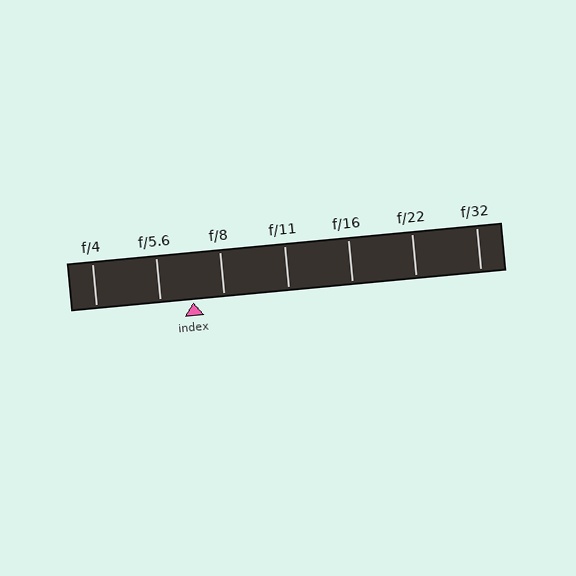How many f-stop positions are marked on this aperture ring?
There are 7 f-stop positions marked.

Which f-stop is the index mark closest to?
The index mark is closest to f/8.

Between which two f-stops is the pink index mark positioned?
The index mark is between f/5.6 and f/8.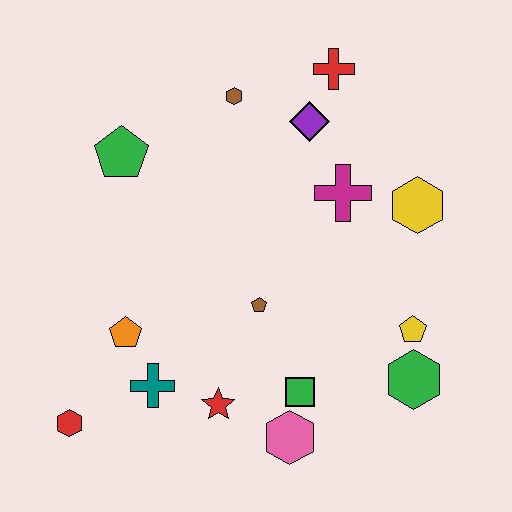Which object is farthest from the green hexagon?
The green pentagon is farthest from the green hexagon.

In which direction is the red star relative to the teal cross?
The red star is to the right of the teal cross.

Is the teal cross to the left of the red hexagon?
No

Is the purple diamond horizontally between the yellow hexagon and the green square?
Yes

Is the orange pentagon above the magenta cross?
No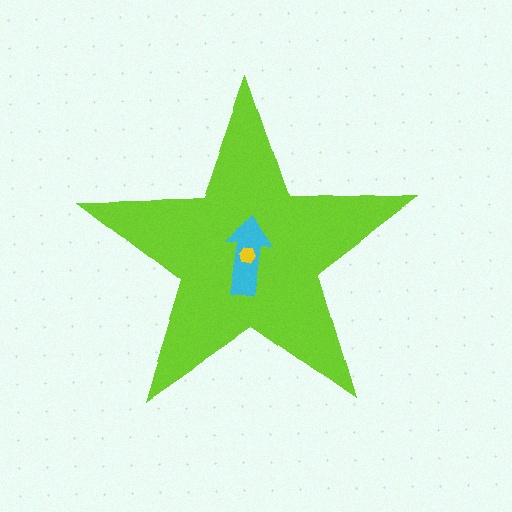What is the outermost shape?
The lime star.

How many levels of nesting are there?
3.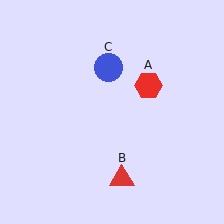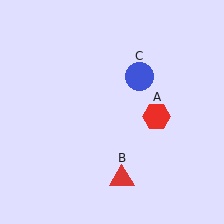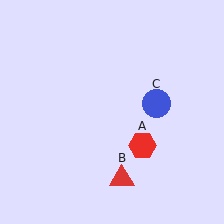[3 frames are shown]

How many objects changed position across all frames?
2 objects changed position: red hexagon (object A), blue circle (object C).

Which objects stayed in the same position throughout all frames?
Red triangle (object B) remained stationary.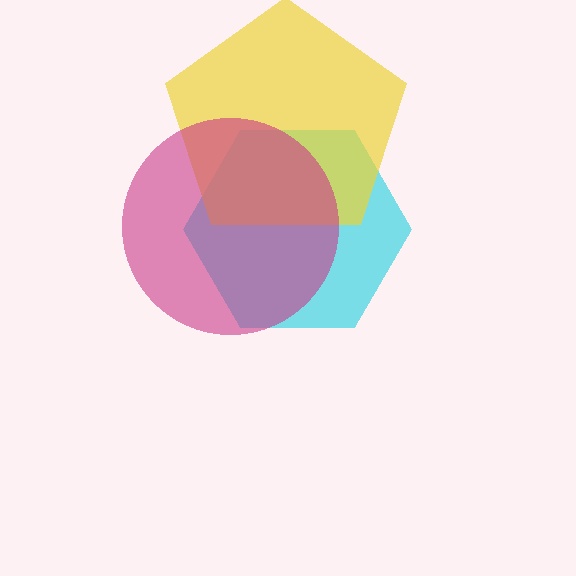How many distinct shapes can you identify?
There are 3 distinct shapes: a cyan hexagon, a yellow pentagon, a magenta circle.